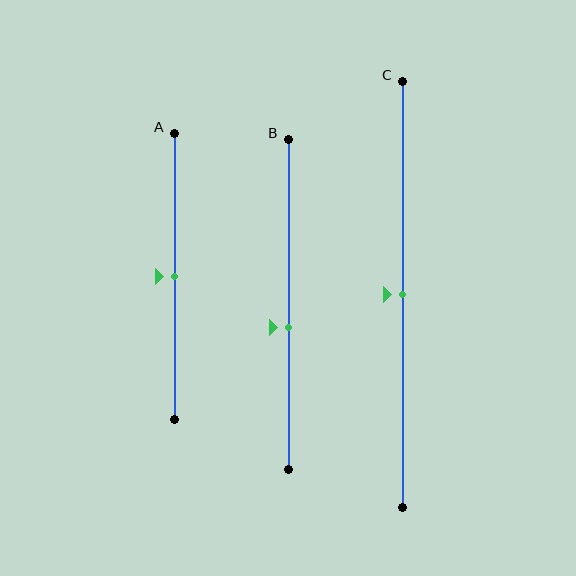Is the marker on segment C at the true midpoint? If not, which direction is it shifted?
Yes, the marker on segment C is at the true midpoint.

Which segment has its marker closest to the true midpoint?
Segment A has its marker closest to the true midpoint.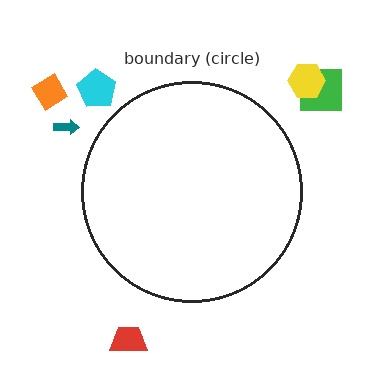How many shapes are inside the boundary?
0 inside, 6 outside.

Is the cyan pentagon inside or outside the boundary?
Outside.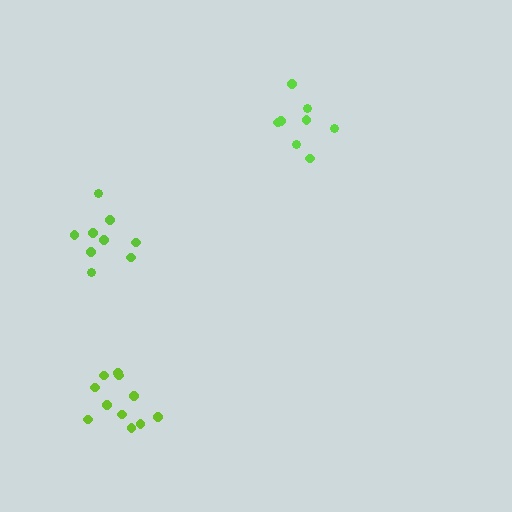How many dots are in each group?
Group 1: 8 dots, Group 2: 9 dots, Group 3: 11 dots (28 total).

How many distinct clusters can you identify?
There are 3 distinct clusters.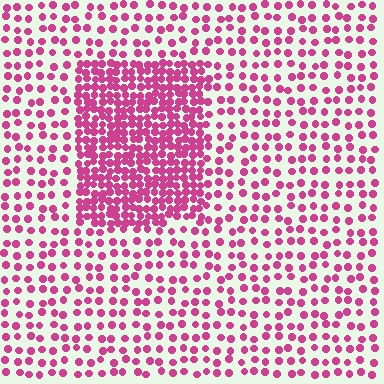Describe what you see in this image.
The image contains small magenta elements arranged at two different densities. A rectangle-shaped region is visible where the elements are more densely packed than the surrounding area.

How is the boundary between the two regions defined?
The boundary is defined by a change in element density (approximately 2.5x ratio). All elements are the same color, size, and shape.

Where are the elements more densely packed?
The elements are more densely packed inside the rectangle boundary.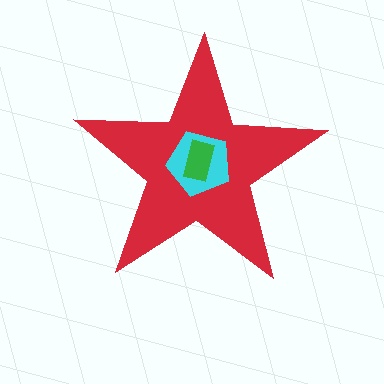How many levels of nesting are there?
3.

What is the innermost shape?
The green rectangle.